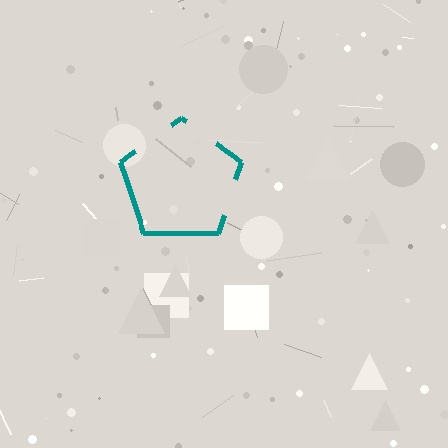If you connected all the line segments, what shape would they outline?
They would outline a pentagon.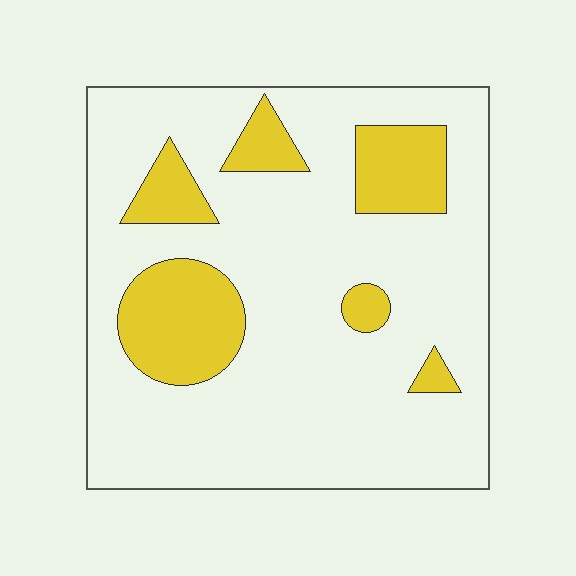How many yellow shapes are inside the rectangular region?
6.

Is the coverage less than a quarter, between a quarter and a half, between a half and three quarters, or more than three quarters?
Less than a quarter.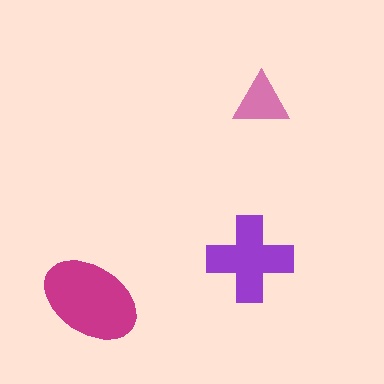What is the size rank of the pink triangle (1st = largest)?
3rd.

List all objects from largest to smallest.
The magenta ellipse, the purple cross, the pink triangle.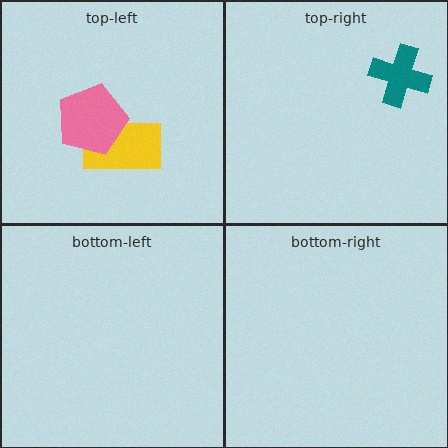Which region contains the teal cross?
The top-right region.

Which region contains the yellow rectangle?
The top-left region.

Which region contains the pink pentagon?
The top-left region.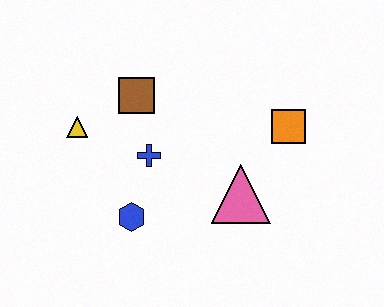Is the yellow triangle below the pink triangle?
No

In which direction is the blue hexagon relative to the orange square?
The blue hexagon is to the left of the orange square.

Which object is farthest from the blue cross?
The orange square is farthest from the blue cross.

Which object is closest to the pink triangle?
The orange square is closest to the pink triangle.